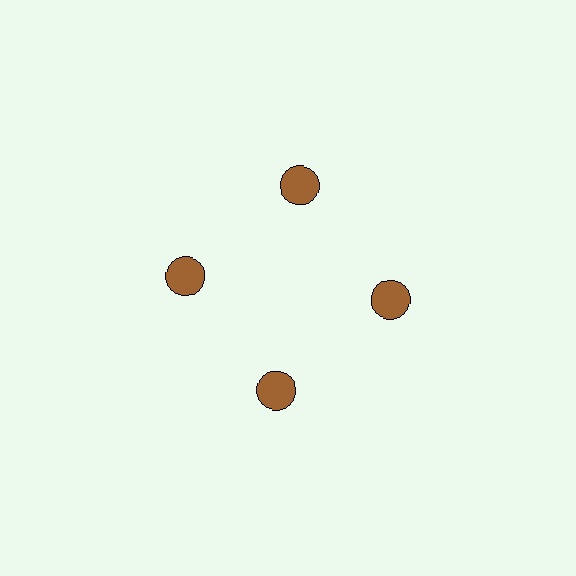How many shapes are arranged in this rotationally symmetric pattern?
There are 4 shapes, arranged in 4 groups of 1.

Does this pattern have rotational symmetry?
Yes, this pattern has 4-fold rotational symmetry. It looks the same after rotating 90 degrees around the center.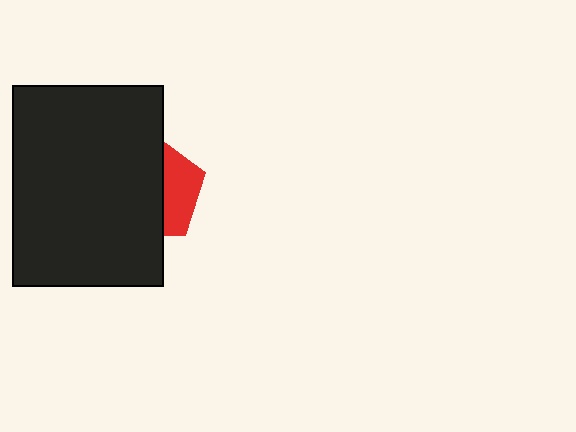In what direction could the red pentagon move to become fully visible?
The red pentagon could move right. That would shift it out from behind the black rectangle entirely.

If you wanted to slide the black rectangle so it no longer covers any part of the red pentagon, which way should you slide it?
Slide it left — that is the most direct way to separate the two shapes.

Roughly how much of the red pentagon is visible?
A small part of it is visible (roughly 35%).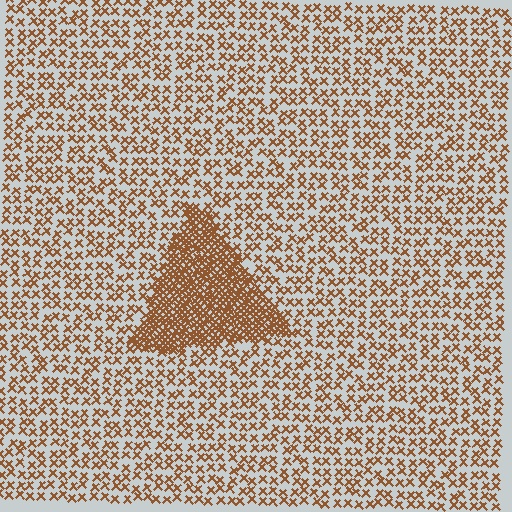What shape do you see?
I see a triangle.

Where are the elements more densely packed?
The elements are more densely packed inside the triangle boundary.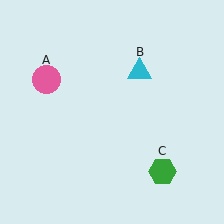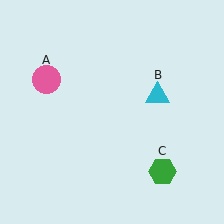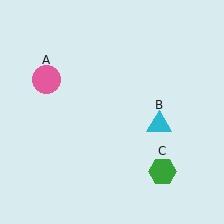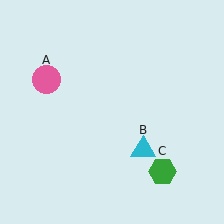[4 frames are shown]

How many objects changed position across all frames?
1 object changed position: cyan triangle (object B).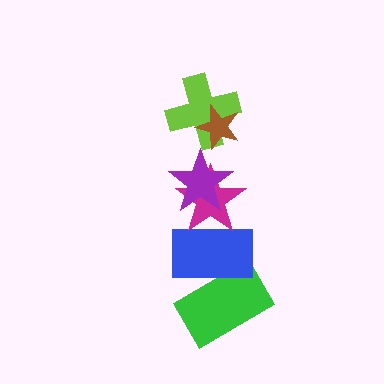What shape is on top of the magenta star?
The purple star is on top of the magenta star.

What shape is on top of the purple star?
The lime cross is on top of the purple star.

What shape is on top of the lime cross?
The brown star is on top of the lime cross.